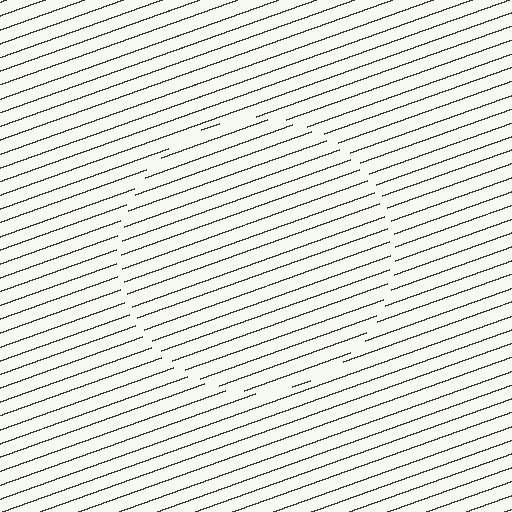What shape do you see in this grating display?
An illusory circle. The interior of the shape contains the same grating, shifted by half a period — the contour is defined by the phase discontinuity where line-ends from the inner and outer gratings abut.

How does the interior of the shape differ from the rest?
The interior of the shape contains the same grating, shifted by half a period — the contour is defined by the phase discontinuity where line-ends from the inner and outer gratings abut.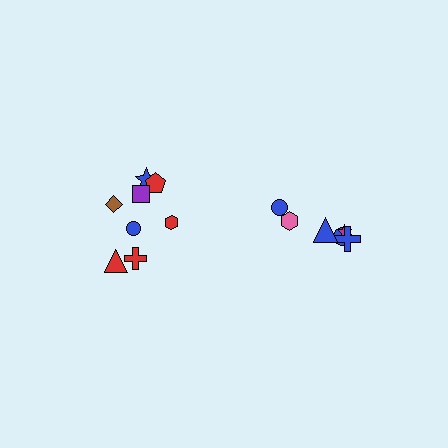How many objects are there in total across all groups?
There are 14 objects.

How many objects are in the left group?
There are 8 objects.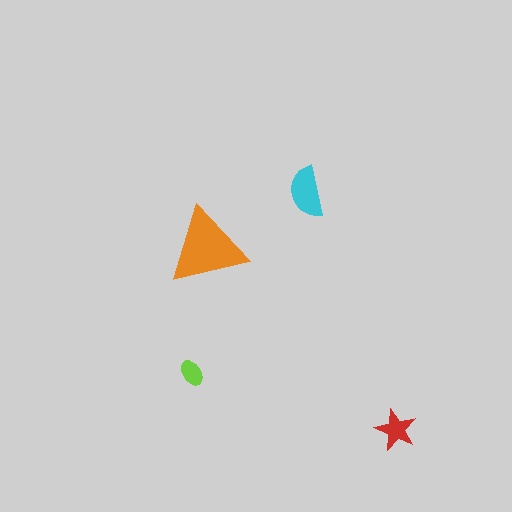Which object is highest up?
The cyan semicircle is topmost.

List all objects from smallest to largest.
The lime ellipse, the red star, the cyan semicircle, the orange triangle.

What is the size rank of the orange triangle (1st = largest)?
1st.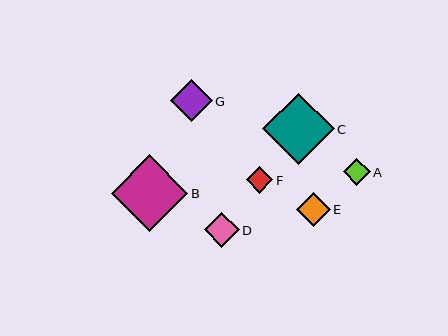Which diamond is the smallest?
Diamond F is the smallest with a size of approximately 27 pixels.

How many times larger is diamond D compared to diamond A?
Diamond D is approximately 1.3 times the size of diamond A.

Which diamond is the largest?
Diamond B is the largest with a size of approximately 76 pixels.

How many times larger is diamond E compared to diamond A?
Diamond E is approximately 1.2 times the size of diamond A.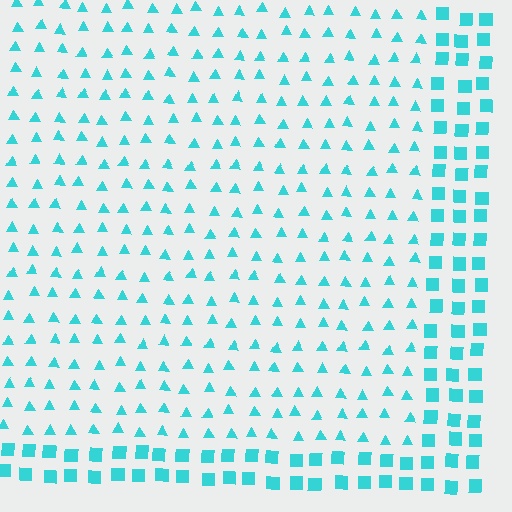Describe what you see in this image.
The image is filled with small cyan elements arranged in a uniform grid. A rectangle-shaped region contains triangles, while the surrounding area contains squares. The boundary is defined purely by the change in element shape.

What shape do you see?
I see a rectangle.